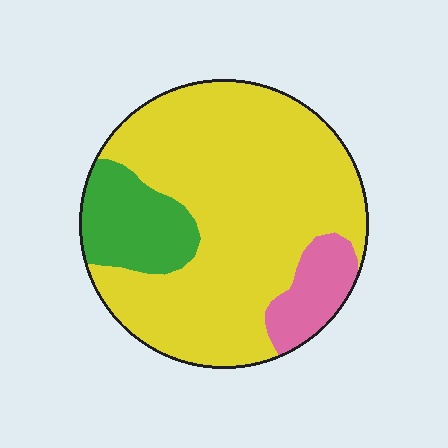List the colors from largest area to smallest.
From largest to smallest: yellow, green, pink.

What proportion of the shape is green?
Green covers 15% of the shape.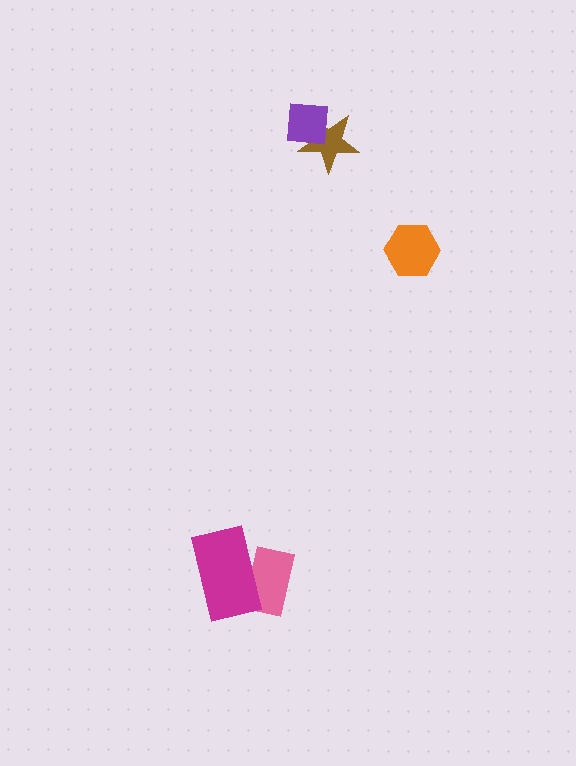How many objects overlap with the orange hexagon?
0 objects overlap with the orange hexagon.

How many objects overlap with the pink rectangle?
1 object overlaps with the pink rectangle.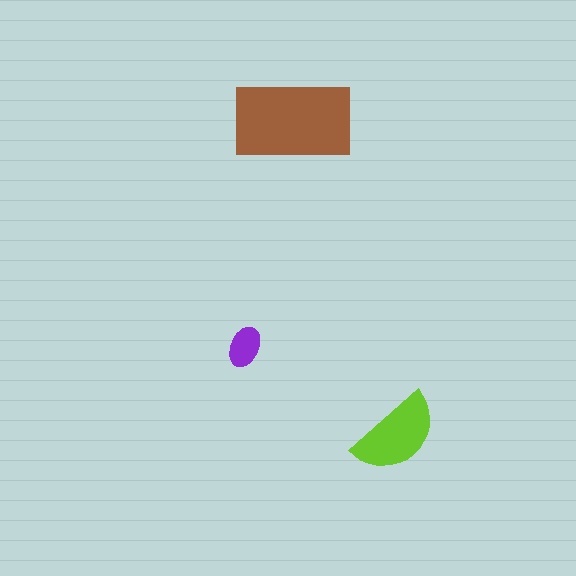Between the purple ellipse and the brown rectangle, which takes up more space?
The brown rectangle.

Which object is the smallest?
The purple ellipse.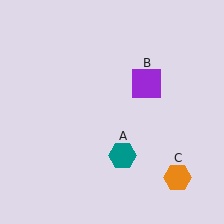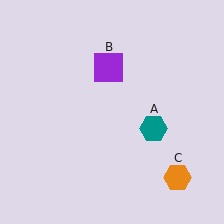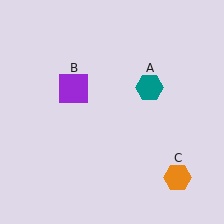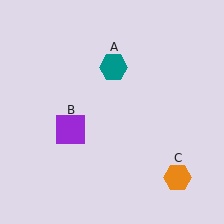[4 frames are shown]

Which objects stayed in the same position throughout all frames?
Orange hexagon (object C) remained stationary.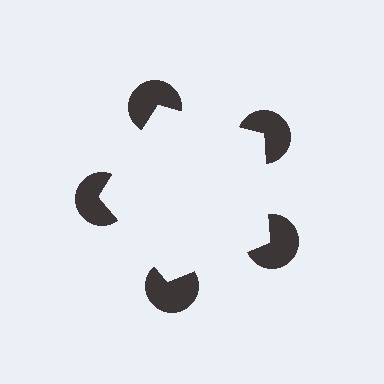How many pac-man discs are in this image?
There are 5 — one at each vertex of the illusory pentagon.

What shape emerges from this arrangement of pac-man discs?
An illusory pentagon — its edges are inferred from the aligned wedge cuts in the pac-man discs, not physically drawn.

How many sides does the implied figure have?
5 sides.